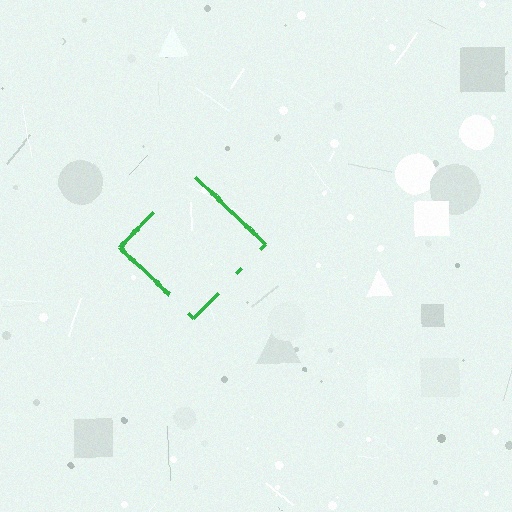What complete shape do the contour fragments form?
The contour fragments form a diamond.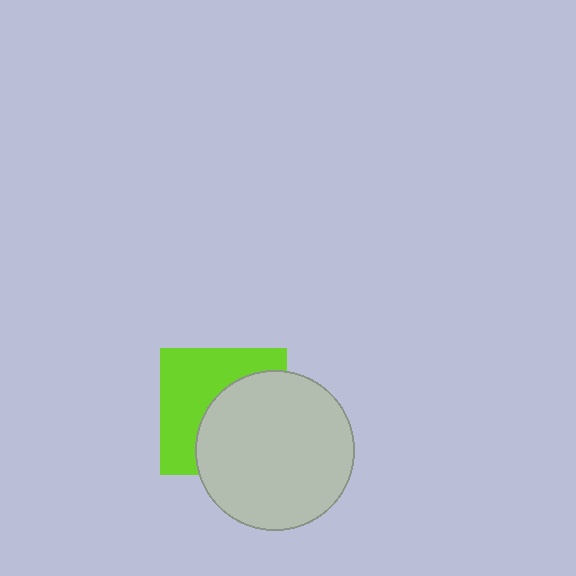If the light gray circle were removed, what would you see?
You would see the complete lime square.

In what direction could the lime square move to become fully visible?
The lime square could move toward the upper-left. That would shift it out from behind the light gray circle entirely.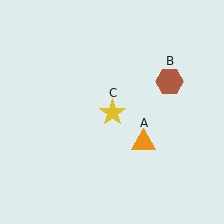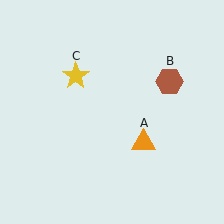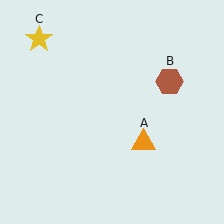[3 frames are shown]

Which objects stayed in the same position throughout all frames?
Orange triangle (object A) and brown hexagon (object B) remained stationary.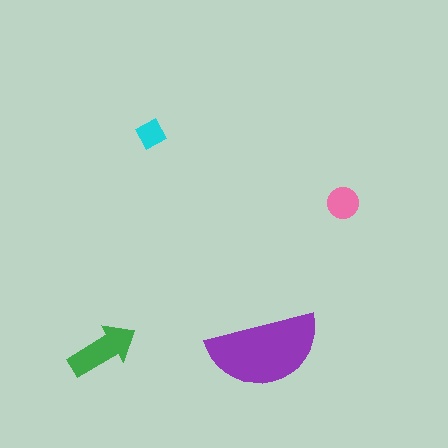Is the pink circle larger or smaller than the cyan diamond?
Larger.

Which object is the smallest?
The cyan diamond.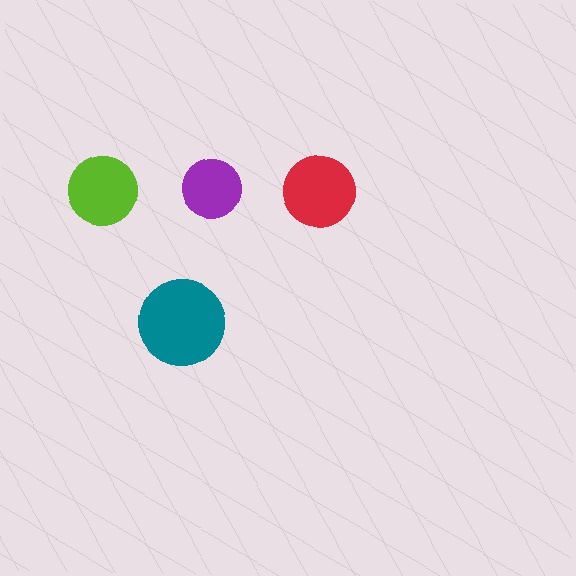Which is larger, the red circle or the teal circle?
The teal one.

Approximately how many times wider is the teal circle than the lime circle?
About 1.5 times wider.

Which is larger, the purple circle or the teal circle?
The teal one.